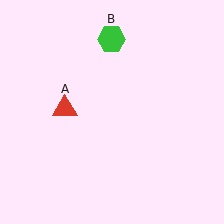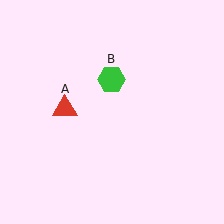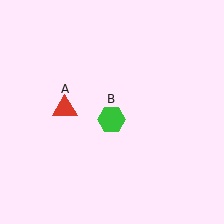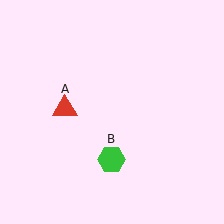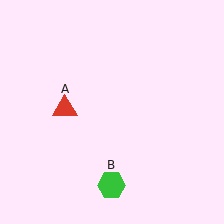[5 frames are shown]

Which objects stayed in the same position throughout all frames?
Red triangle (object A) remained stationary.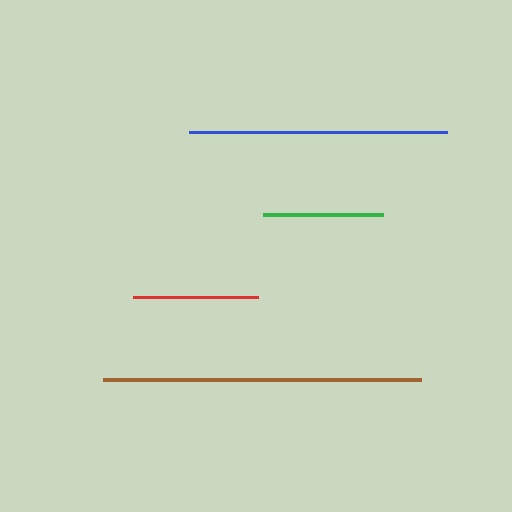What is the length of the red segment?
The red segment is approximately 125 pixels long.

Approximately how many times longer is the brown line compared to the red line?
The brown line is approximately 2.5 times the length of the red line.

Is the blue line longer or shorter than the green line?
The blue line is longer than the green line.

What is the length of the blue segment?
The blue segment is approximately 258 pixels long.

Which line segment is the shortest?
The green line is the shortest at approximately 120 pixels.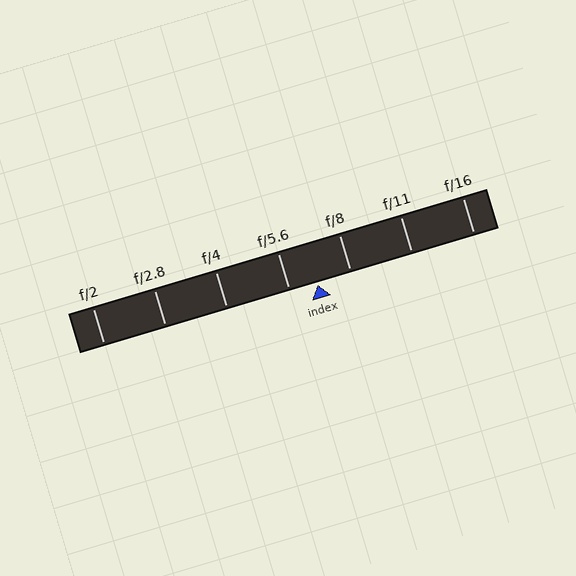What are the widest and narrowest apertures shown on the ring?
The widest aperture shown is f/2 and the narrowest is f/16.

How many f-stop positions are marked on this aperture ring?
There are 7 f-stop positions marked.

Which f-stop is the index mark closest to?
The index mark is closest to f/5.6.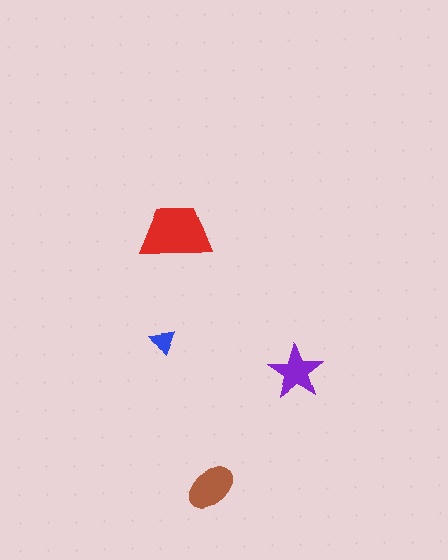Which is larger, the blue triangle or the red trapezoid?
The red trapezoid.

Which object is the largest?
The red trapezoid.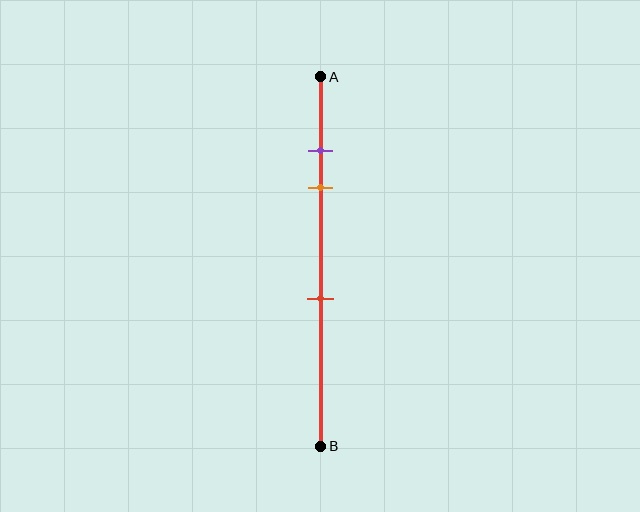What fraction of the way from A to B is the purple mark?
The purple mark is approximately 20% (0.2) of the way from A to B.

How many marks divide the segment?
There are 3 marks dividing the segment.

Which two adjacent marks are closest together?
The purple and orange marks are the closest adjacent pair.